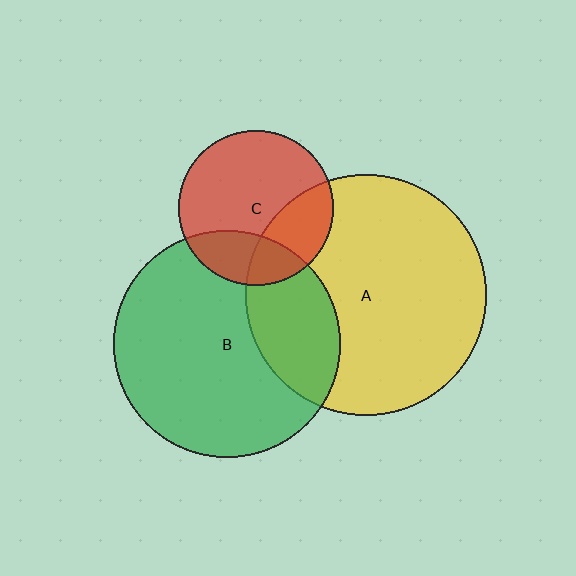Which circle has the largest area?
Circle A (yellow).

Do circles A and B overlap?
Yes.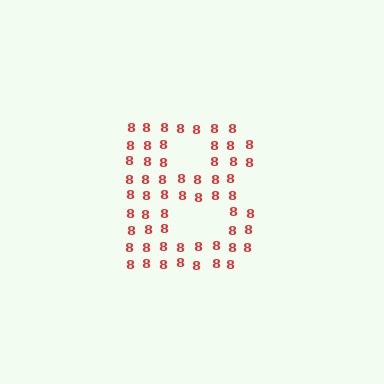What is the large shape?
The large shape is the letter B.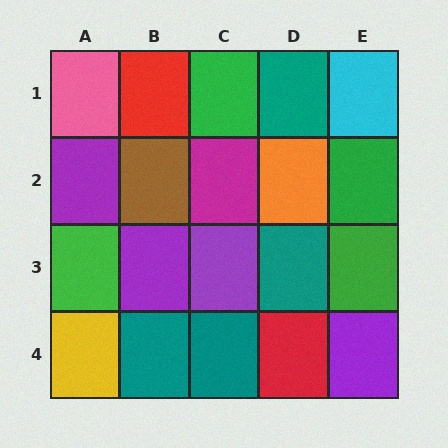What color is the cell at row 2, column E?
Green.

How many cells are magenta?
1 cell is magenta.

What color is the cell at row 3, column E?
Green.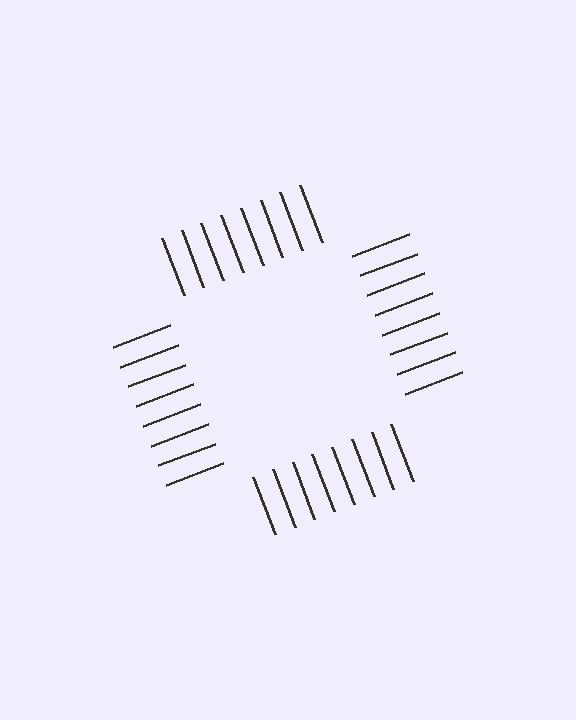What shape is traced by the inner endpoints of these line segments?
An illusory square — the line segments terminate on its edges but no continuous stroke is drawn.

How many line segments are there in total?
32 — 8 along each of the 4 edges.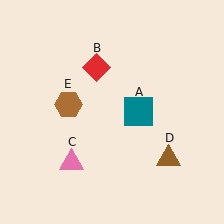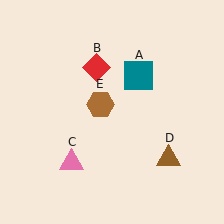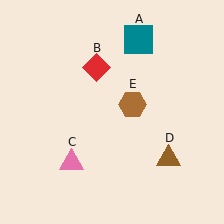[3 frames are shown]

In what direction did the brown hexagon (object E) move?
The brown hexagon (object E) moved right.